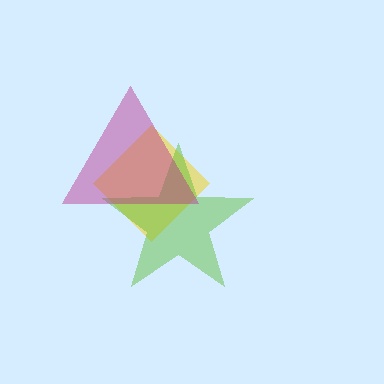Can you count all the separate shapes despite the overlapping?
Yes, there are 3 separate shapes.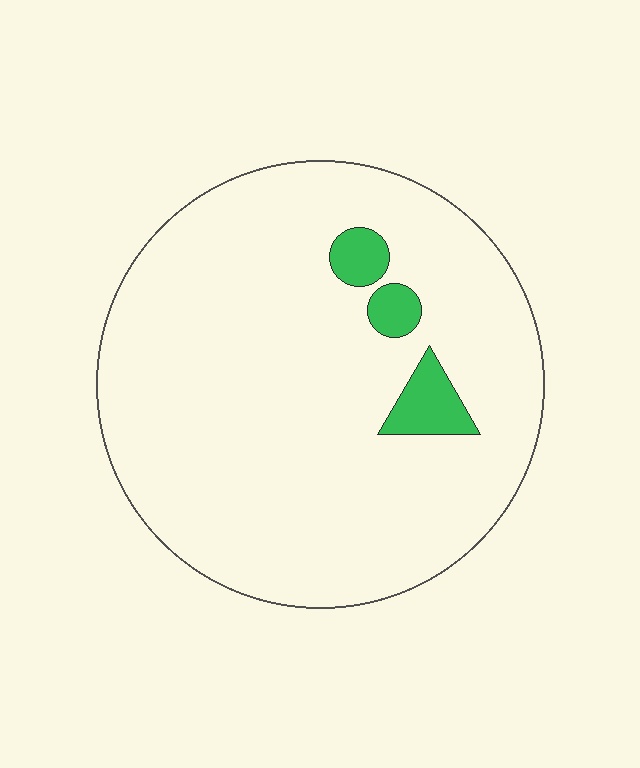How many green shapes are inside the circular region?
3.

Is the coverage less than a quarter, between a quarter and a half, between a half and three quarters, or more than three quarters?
Less than a quarter.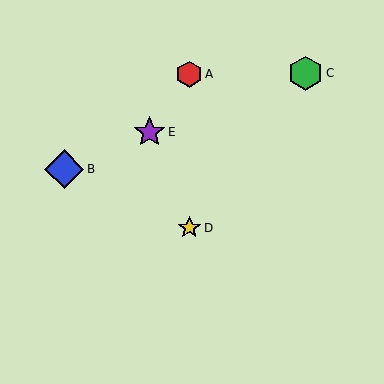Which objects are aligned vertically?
Objects A, D are aligned vertically.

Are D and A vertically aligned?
Yes, both are at x≈189.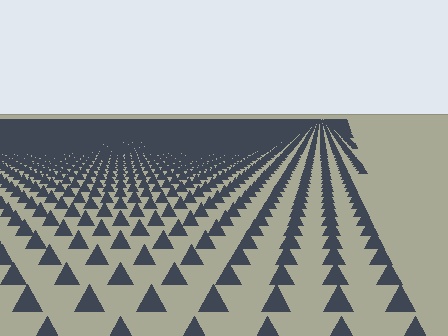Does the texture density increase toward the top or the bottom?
Density increases toward the top.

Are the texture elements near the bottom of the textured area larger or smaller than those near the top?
Larger. Near the bottom, elements are closer to the viewer and appear at a bigger on-screen size.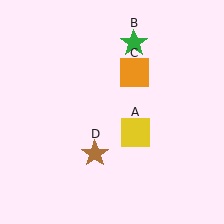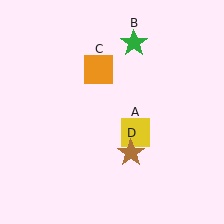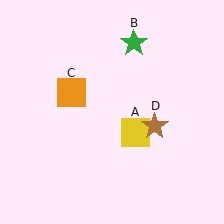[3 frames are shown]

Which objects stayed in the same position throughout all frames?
Yellow square (object A) and green star (object B) remained stationary.